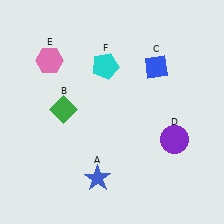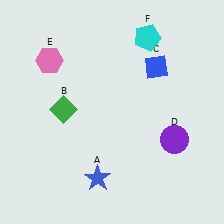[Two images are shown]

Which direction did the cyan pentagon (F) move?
The cyan pentagon (F) moved right.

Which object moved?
The cyan pentagon (F) moved right.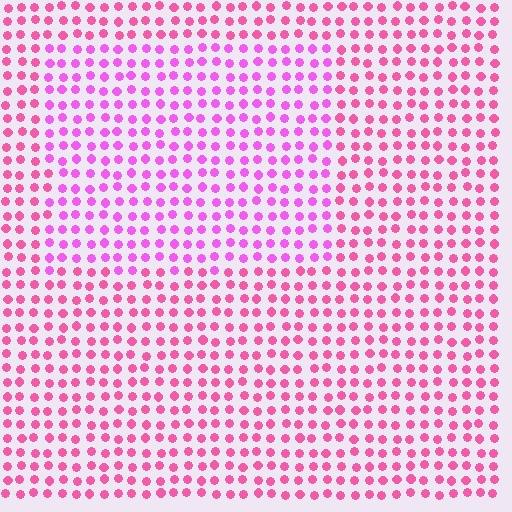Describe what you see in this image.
The image is filled with small pink elements in a uniform arrangement. A rectangle-shaped region is visible where the elements are tinted to a slightly different hue, forming a subtle color boundary.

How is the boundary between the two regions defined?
The boundary is defined purely by a slight shift in hue (about 29 degrees). Spacing, size, and orientation are identical on both sides.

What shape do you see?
I see a rectangle.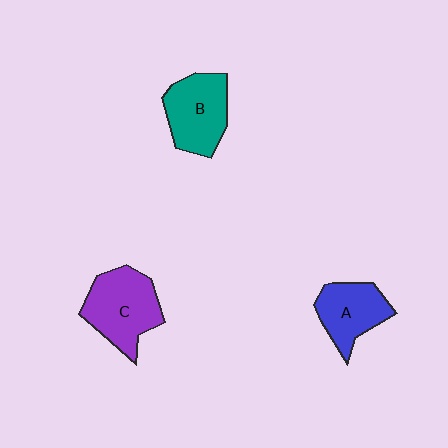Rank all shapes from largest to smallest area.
From largest to smallest: C (purple), B (teal), A (blue).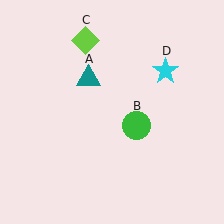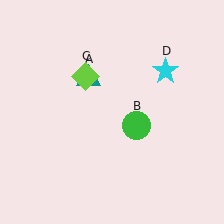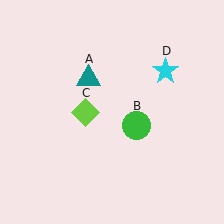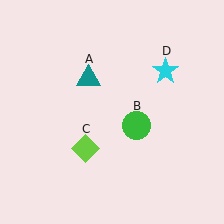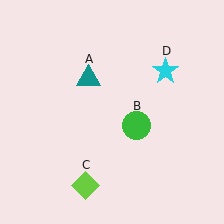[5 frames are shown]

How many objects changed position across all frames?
1 object changed position: lime diamond (object C).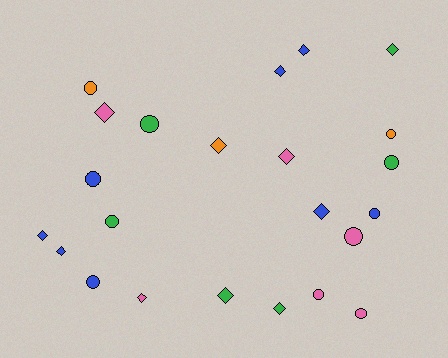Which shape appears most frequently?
Diamond, with 12 objects.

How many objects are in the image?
There are 23 objects.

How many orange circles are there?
There are 2 orange circles.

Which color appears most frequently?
Blue, with 8 objects.